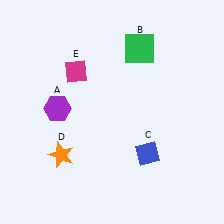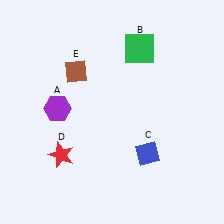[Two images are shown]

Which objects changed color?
D changed from orange to red. E changed from magenta to brown.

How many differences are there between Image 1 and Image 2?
There are 2 differences between the two images.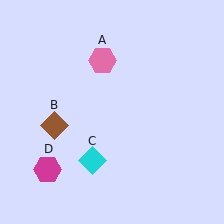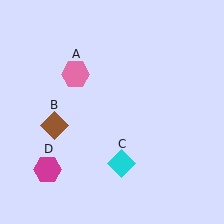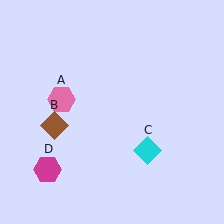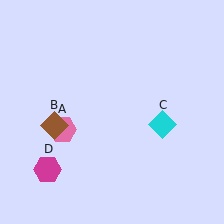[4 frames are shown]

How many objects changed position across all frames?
2 objects changed position: pink hexagon (object A), cyan diamond (object C).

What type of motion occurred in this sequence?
The pink hexagon (object A), cyan diamond (object C) rotated counterclockwise around the center of the scene.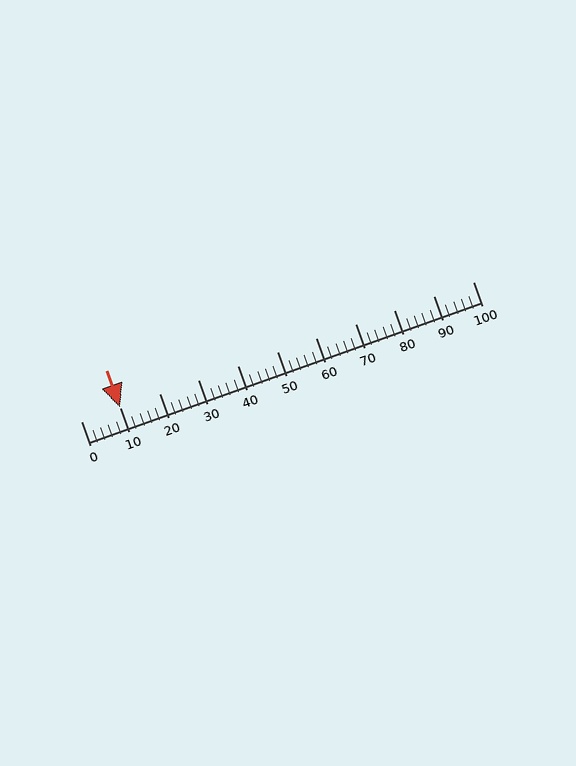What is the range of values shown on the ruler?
The ruler shows values from 0 to 100.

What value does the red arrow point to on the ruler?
The red arrow points to approximately 10.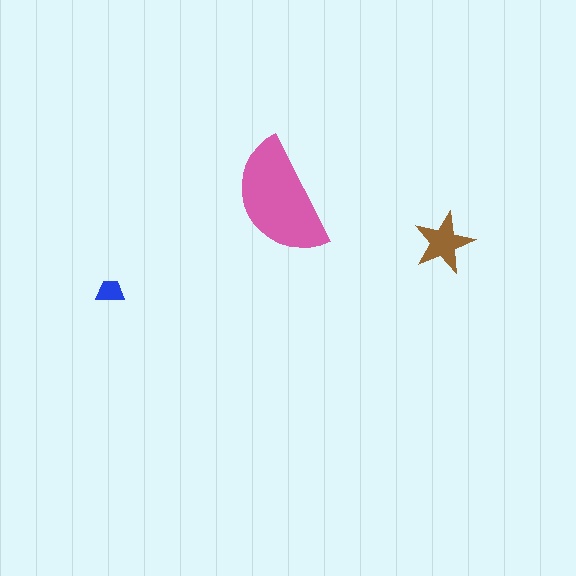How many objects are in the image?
There are 3 objects in the image.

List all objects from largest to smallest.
The pink semicircle, the brown star, the blue trapezoid.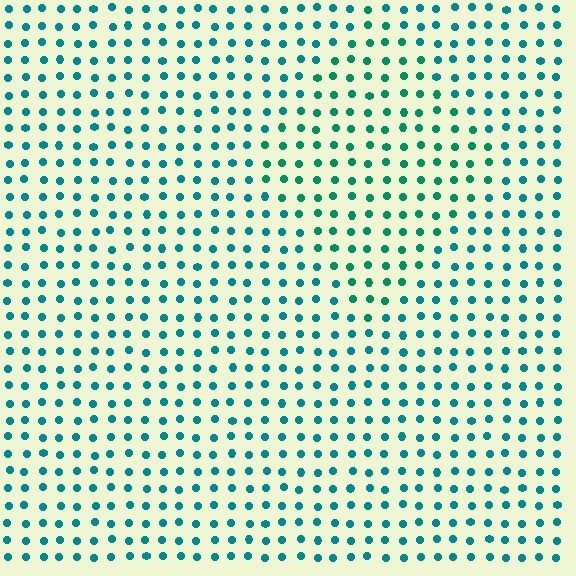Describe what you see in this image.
The image is filled with small teal elements in a uniform arrangement. A diamond-shaped region is visible where the elements are tinted to a slightly different hue, forming a subtle color boundary.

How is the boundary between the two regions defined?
The boundary is defined purely by a slight shift in hue (about 24 degrees). Spacing, size, and orientation are identical on both sides.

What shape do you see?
I see a diamond.